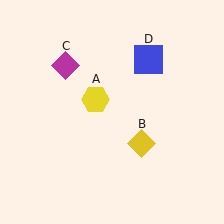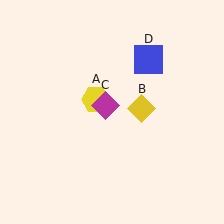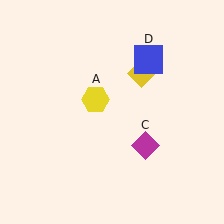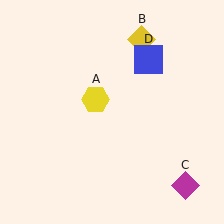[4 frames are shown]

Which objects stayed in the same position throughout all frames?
Yellow hexagon (object A) and blue square (object D) remained stationary.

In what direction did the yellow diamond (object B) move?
The yellow diamond (object B) moved up.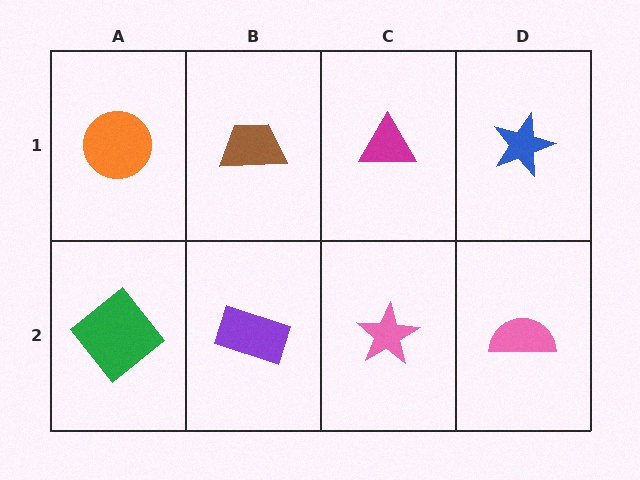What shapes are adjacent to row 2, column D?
A blue star (row 1, column D), a pink star (row 2, column C).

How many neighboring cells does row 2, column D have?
2.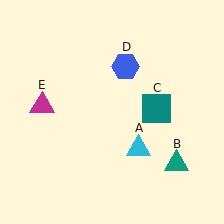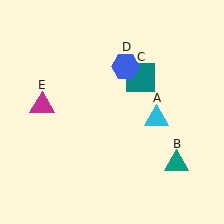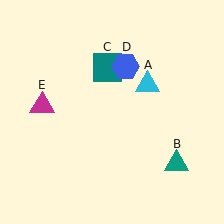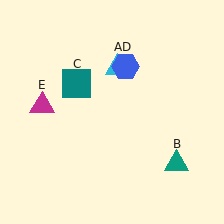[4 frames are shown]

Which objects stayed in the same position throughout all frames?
Teal triangle (object B) and blue hexagon (object D) and magenta triangle (object E) remained stationary.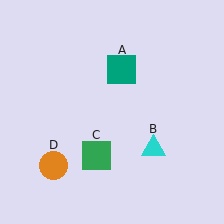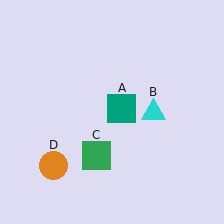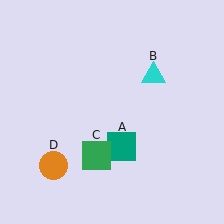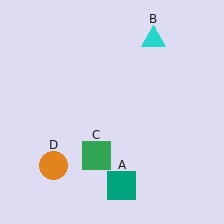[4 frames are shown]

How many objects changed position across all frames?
2 objects changed position: teal square (object A), cyan triangle (object B).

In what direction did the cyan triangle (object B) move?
The cyan triangle (object B) moved up.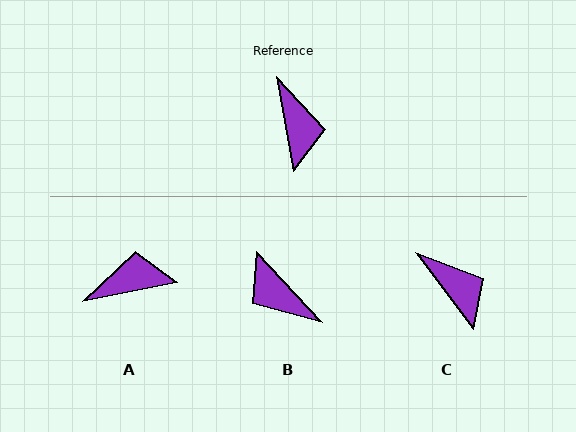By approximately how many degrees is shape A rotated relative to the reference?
Approximately 91 degrees counter-clockwise.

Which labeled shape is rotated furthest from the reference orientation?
B, about 148 degrees away.